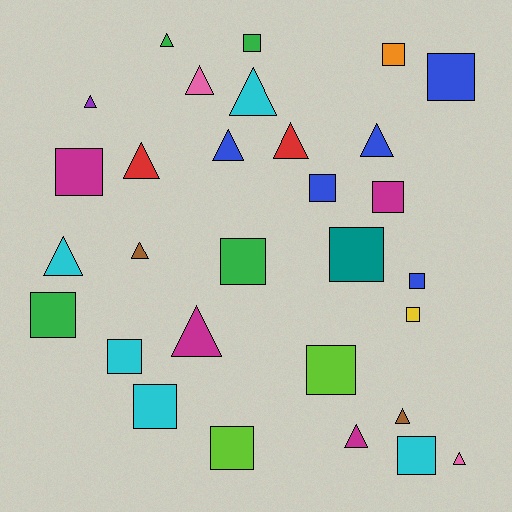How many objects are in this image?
There are 30 objects.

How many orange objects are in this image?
There is 1 orange object.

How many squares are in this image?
There are 16 squares.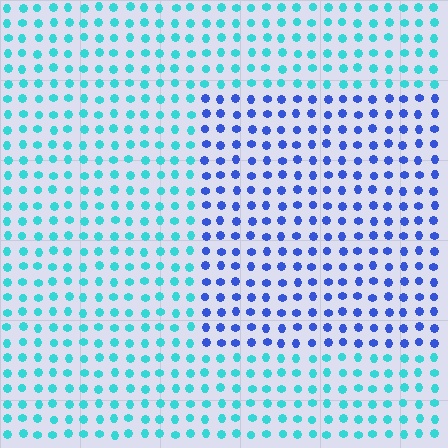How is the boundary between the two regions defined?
The boundary is defined purely by a slight shift in hue (about 49 degrees). Spacing, size, and orientation are identical on both sides.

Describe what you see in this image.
The image is filled with small cyan elements in a uniform arrangement. A rectangle-shaped region is visible where the elements are tinted to a slightly different hue, forming a subtle color boundary.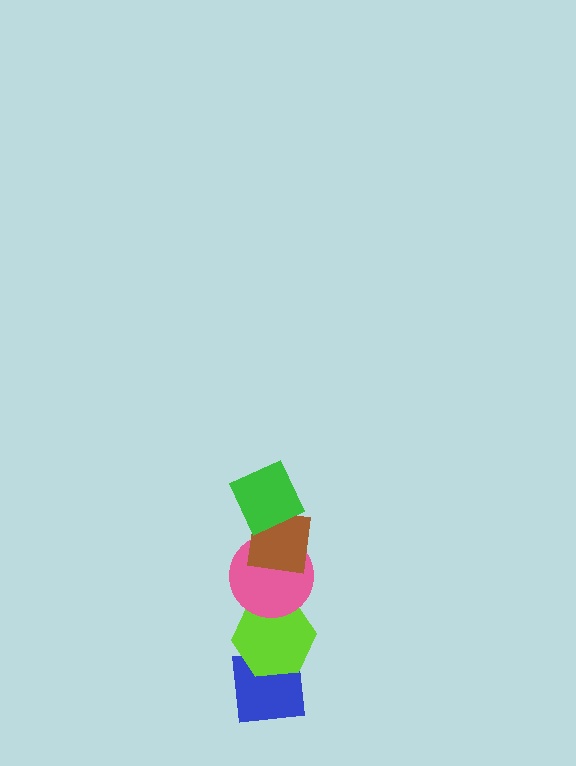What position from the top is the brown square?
The brown square is 2nd from the top.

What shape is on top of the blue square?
The lime hexagon is on top of the blue square.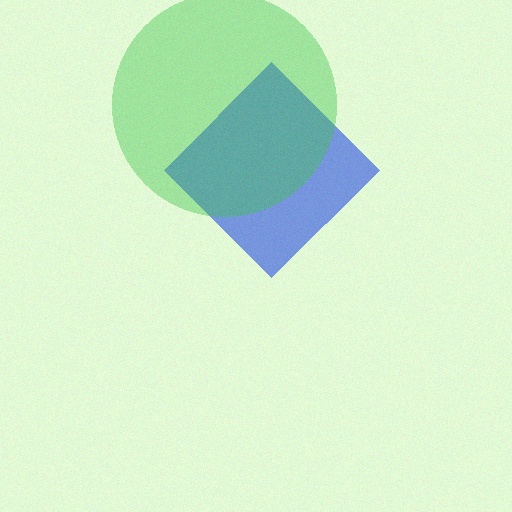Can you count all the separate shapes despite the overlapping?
Yes, there are 2 separate shapes.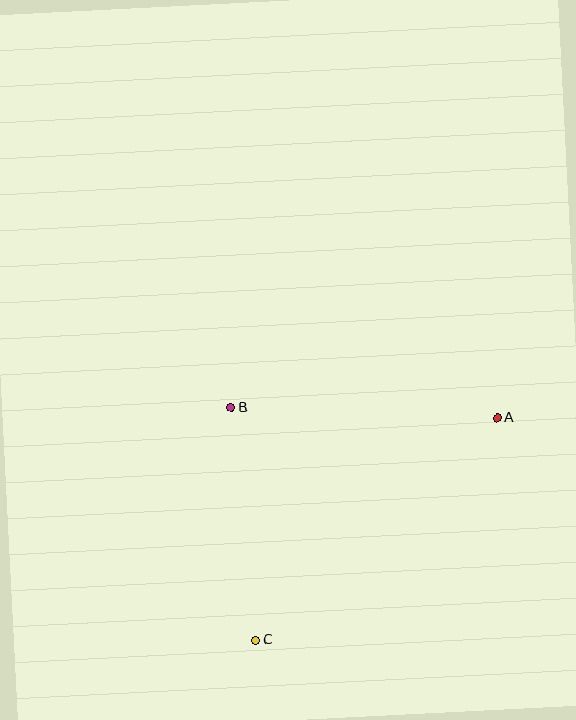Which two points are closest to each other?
Points B and C are closest to each other.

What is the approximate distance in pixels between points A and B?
The distance between A and B is approximately 266 pixels.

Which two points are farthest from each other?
Points A and C are farthest from each other.